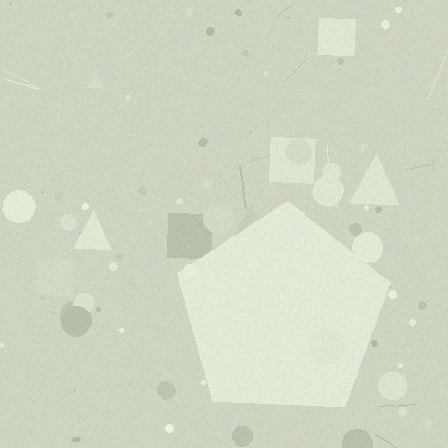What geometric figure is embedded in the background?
A pentagon is embedded in the background.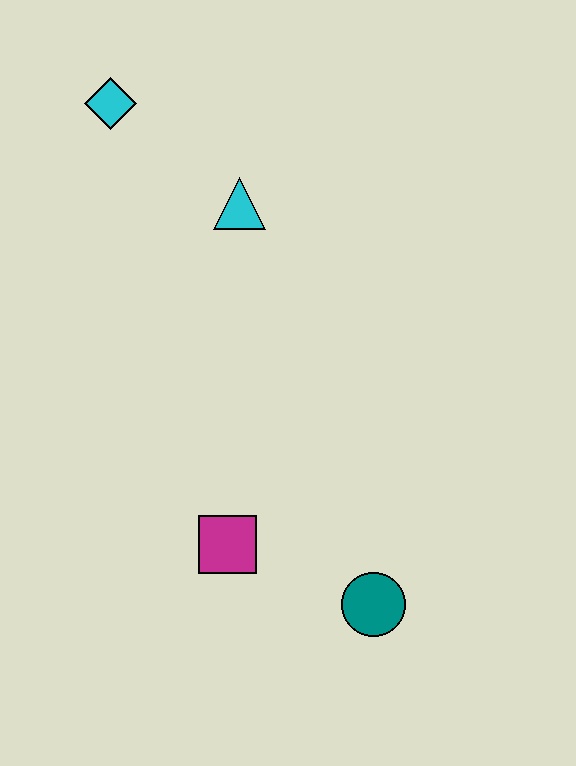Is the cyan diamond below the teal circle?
No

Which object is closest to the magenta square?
The teal circle is closest to the magenta square.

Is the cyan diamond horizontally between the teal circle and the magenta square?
No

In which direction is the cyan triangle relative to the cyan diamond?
The cyan triangle is to the right of the cyan diamond.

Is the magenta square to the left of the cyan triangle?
Yes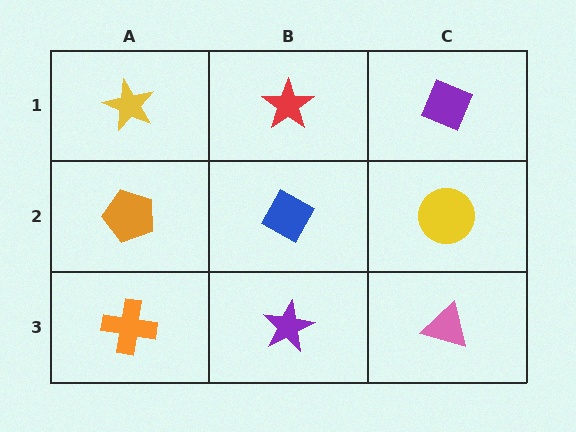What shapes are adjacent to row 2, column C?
A purple diamond (row 1, column C), a pink triangle (row 3, column C), a blue diamond (row 2, column B).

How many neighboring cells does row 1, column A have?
2.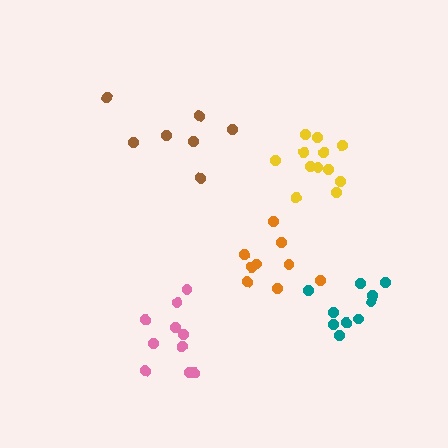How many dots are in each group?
Group 1: 10 dots, Group 2: 9 dots, Group 3: 10 dots, Group 4: 12 dots, Group 5: 7 dots (48 total).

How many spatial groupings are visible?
There are 5 spatial groupings.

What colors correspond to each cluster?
The clusters are colored: pink, orange, teal, yellow, brown.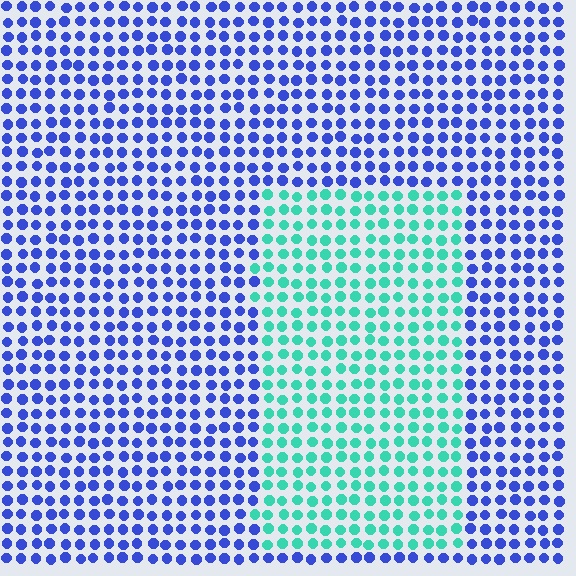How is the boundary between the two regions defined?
The boundary is defined purely by a slight shift in hue (about 68 degrees). Spacing, size, and orientation are identical on both sides.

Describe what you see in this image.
The image is filled with small blue elements in a uniform arrangement. A rectangle-shaped region is visible where the elements are tinted to a slightly different hue, forming a subtle color boundary.